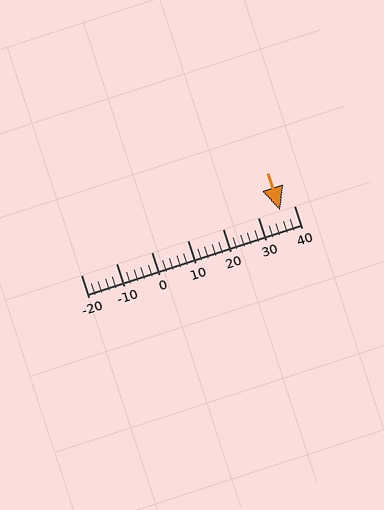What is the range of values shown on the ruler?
The ruler shows values from -20 to 40.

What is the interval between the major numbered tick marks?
The major tick marks are spaced 10 units apart.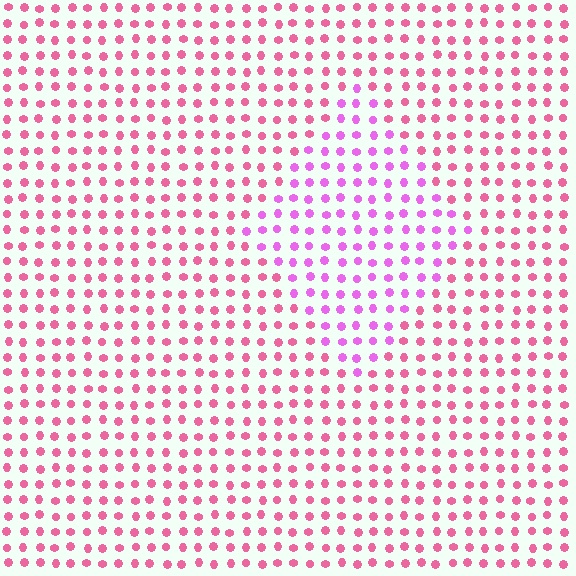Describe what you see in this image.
The image is filled with small pink elements in a uniform arrangement. A diamond-shaped region is visible where the elements are tinted to a slightly different hue, forming a subtle color boundary.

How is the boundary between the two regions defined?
The boundary is defined purely by a slight shift in hue (about 35 degrees). Spacing, size, and orientation are identical on both sides.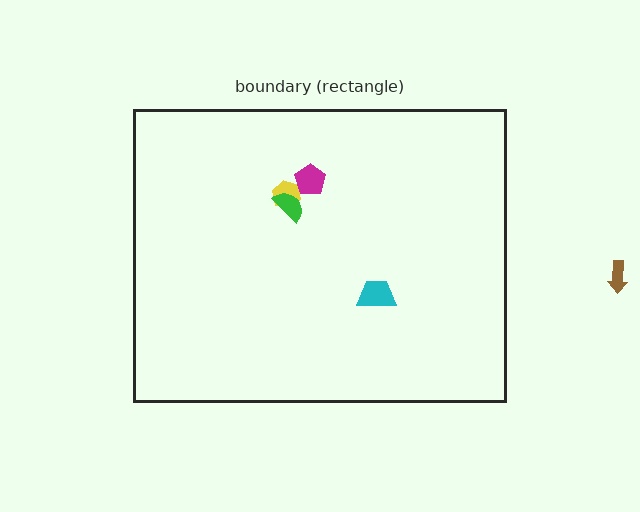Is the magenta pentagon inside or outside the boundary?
Inside.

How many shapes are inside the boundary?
4 inside, 1 outside.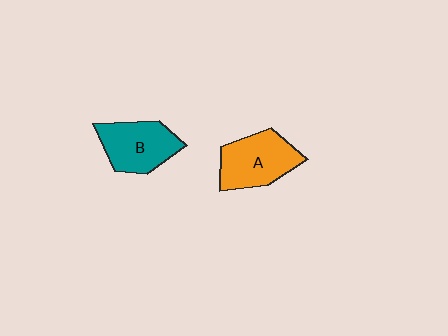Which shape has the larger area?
Shape A (orange).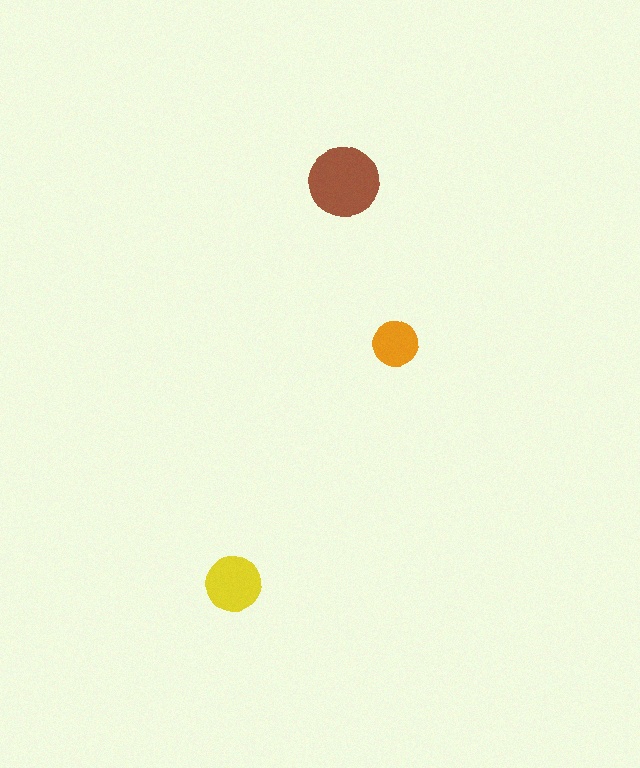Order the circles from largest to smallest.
the brown one, the yellow one, the orange one.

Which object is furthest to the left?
The yellow circle is leftmost.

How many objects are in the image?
There are 3 objects in the image.